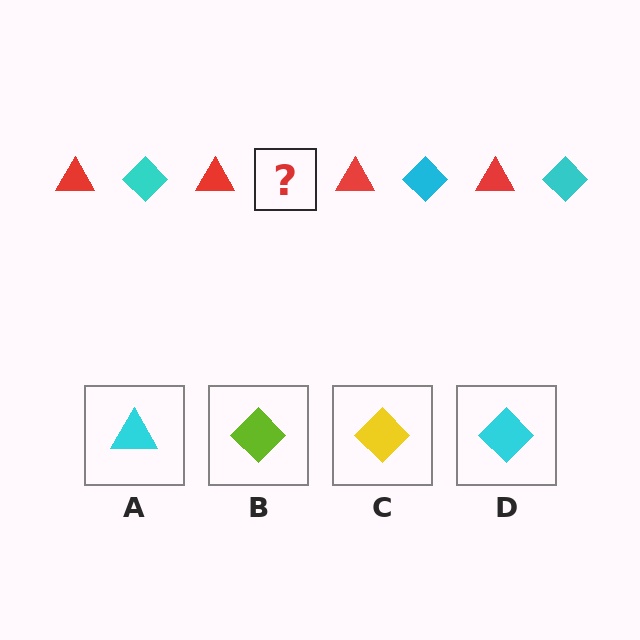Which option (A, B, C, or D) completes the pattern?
D.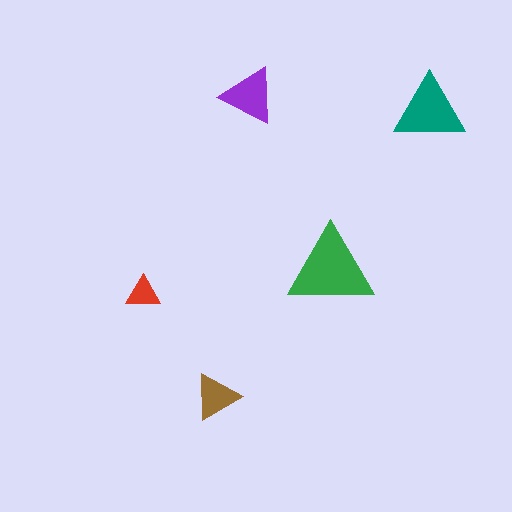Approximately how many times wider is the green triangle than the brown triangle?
About 2 times wider.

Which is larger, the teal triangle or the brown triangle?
The teal one.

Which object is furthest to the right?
The teal triangle is rightmost.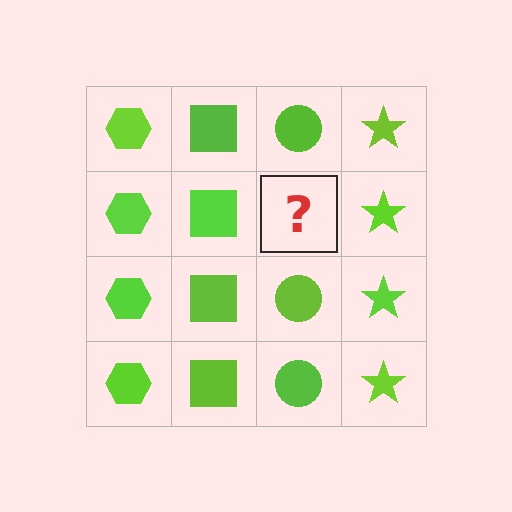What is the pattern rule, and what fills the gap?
The rule is that each column has a consistent shape. The gap should be filled with a lime circle.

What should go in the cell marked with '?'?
The missing cell should contain a lime circle.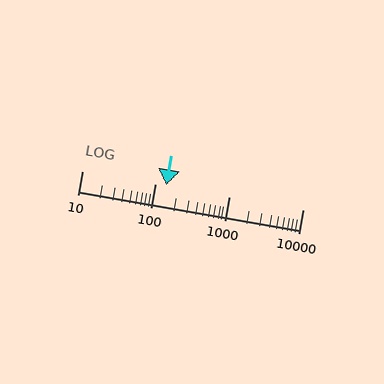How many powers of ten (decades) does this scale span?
The scale spans 3 decades, from 10 to 10000.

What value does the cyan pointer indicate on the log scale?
The pointer indicates approximately 140.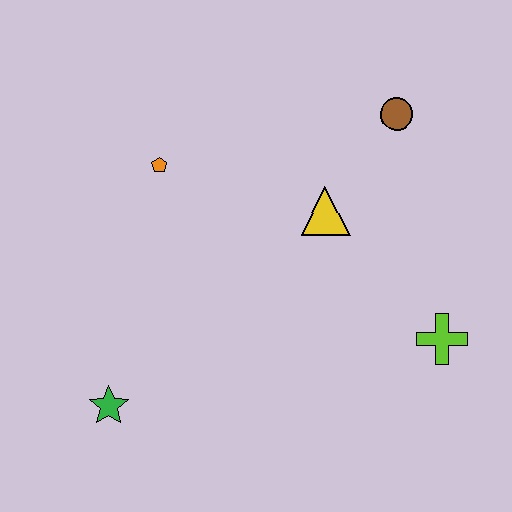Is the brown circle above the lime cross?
Yes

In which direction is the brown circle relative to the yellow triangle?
The brown circle is above the yellow triangle.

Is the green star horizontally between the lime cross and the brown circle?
No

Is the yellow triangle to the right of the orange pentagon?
Yes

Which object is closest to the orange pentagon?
The yellow triangle is closest to the orange pentagon.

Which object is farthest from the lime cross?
The green star is farthest from the lime cross.